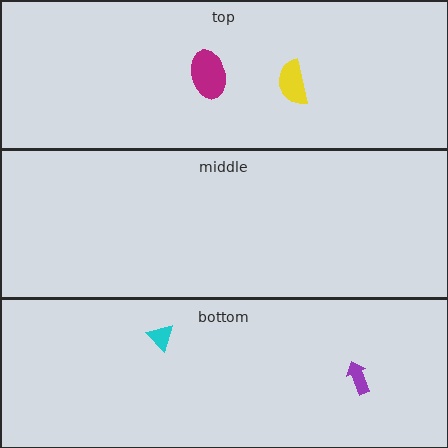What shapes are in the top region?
The magenta ellipse, the yellow semicircle.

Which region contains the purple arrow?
The bottom region.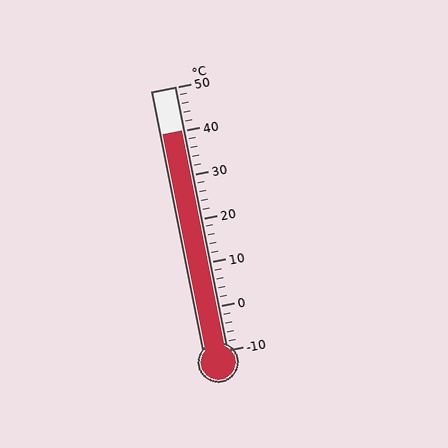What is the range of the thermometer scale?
The thermometer scale ranges from -10°C to 50°C.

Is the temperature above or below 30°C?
The temperature is above 30°C.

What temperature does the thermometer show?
The thermometer shows approximately 40°C.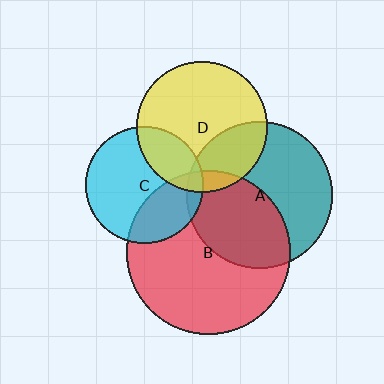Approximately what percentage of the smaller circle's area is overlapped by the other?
Approximately 30%.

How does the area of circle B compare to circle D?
Approximately 1.6 times.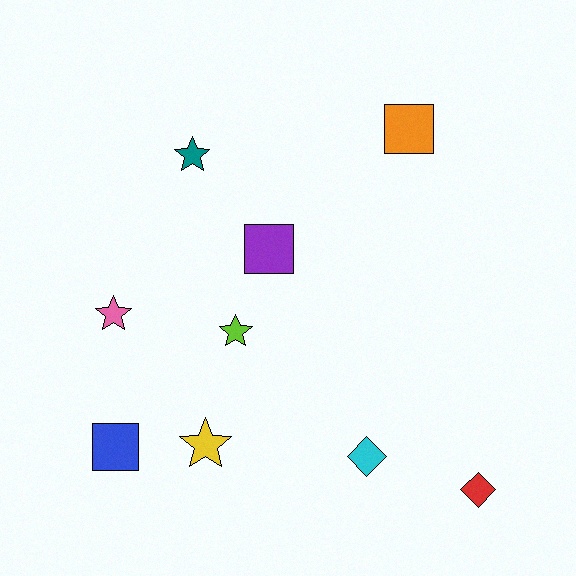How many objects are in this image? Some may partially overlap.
There are 9 objects.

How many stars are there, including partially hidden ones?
There are 4 stars.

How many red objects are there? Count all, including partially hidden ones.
There is 1 red object.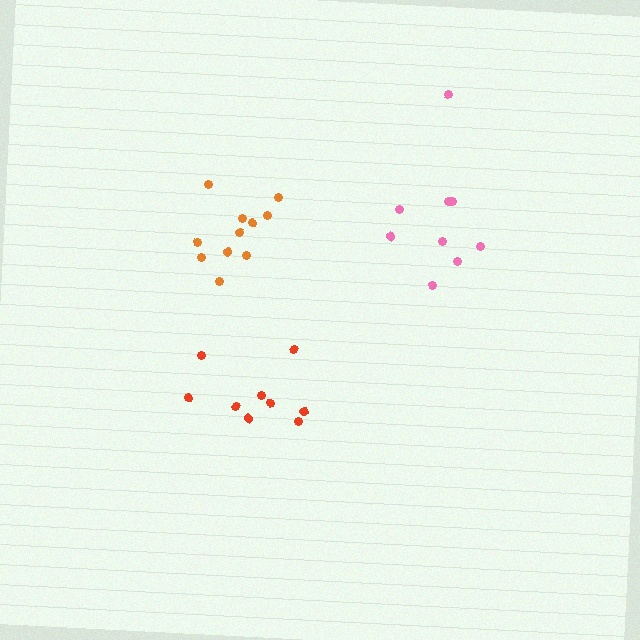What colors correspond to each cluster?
The clusters are colored: orange, pink, red.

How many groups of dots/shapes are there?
There are 3 groups.